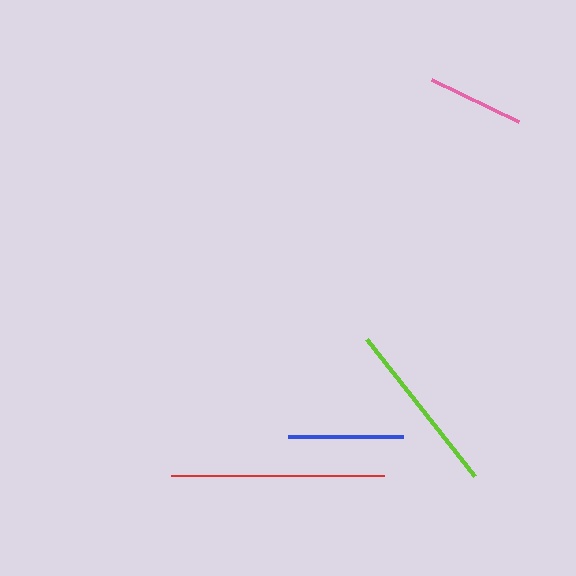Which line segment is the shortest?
The pink line is the shortest at approximately 96 pixels.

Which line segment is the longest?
The red line is the longest at approximately 213 pixels.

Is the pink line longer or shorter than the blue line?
The blue line is longer than the pink line.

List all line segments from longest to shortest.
From longest to shortest: red, lime, blue, pink.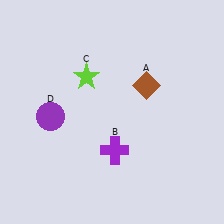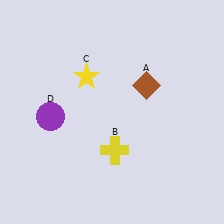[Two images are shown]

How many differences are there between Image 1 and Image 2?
There are 2 differences between the two images.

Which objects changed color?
B changed from purple to yellow. C changed from lime to yellow.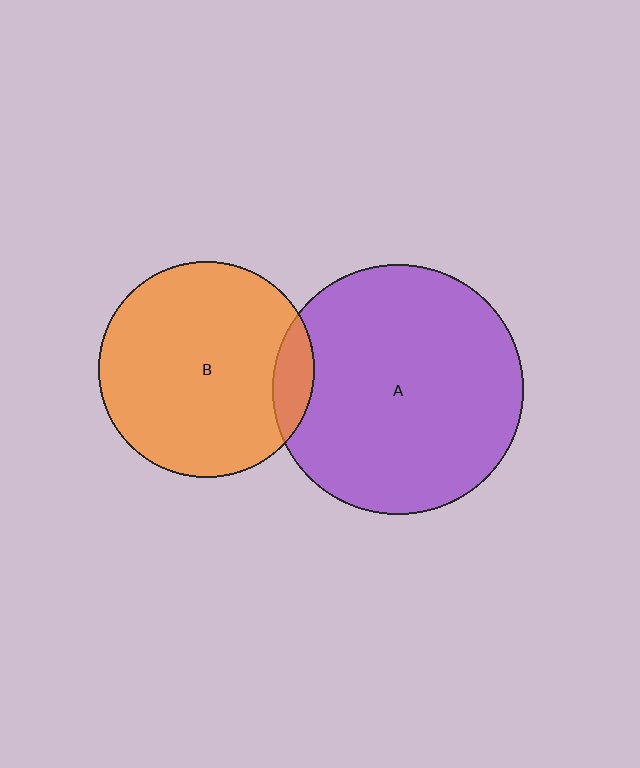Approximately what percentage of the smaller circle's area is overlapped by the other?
Approximately 10%.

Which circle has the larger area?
Circle A (purple).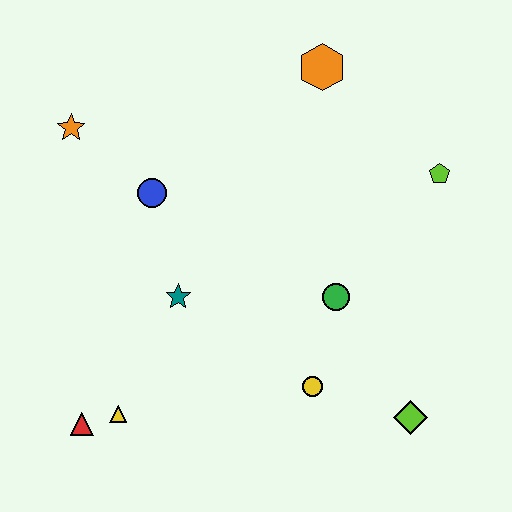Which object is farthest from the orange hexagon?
The red triangle is farthest from the orange hexagon.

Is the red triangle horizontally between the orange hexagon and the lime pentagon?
No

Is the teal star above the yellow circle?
Yes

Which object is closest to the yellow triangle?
The red triangle is closest to the yellow triangle.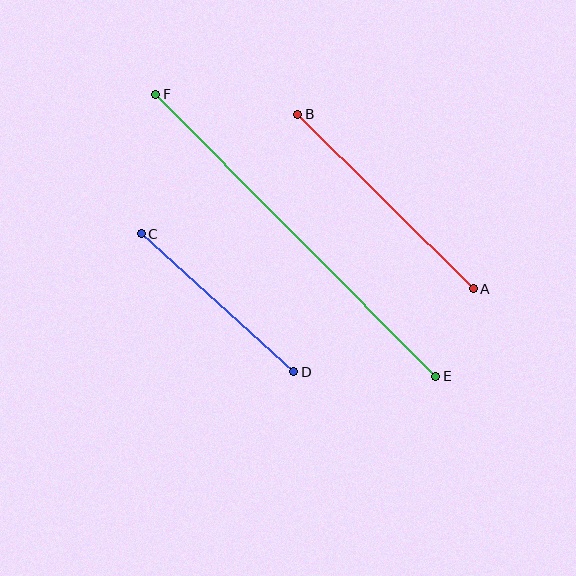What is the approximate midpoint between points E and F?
The midpoint is at approximately (296, 235) pixels.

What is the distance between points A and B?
The distance is approximately 247 pixels.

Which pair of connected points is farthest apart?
Points E and F are farthest apart.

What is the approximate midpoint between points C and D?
The midpoint is at approximately (218, 303) pixels.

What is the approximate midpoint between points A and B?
The midpoint is at approximately (386, 201) pixels.